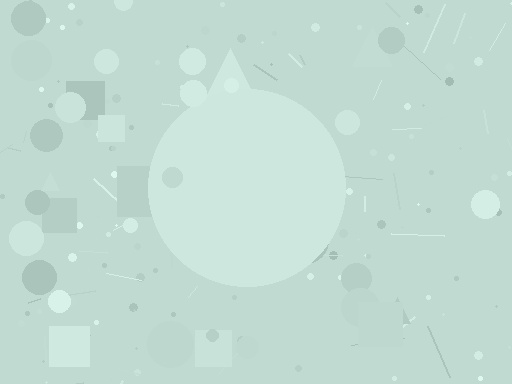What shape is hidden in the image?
A circle is hidden in the image.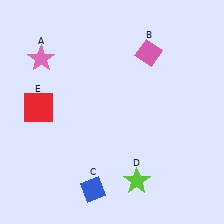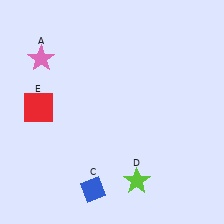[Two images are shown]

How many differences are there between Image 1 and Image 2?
There is 1 difference between the two images.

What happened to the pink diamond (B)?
The pink diamond (B) was removed in Image 2. It was in the top-right area of Image 1.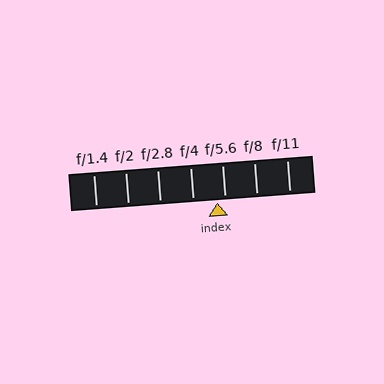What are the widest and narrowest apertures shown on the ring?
The widest aperture shown is f/1.4 and the narrowest is f/11.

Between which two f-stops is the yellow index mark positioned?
The index mark is between f/4 and f/5.6.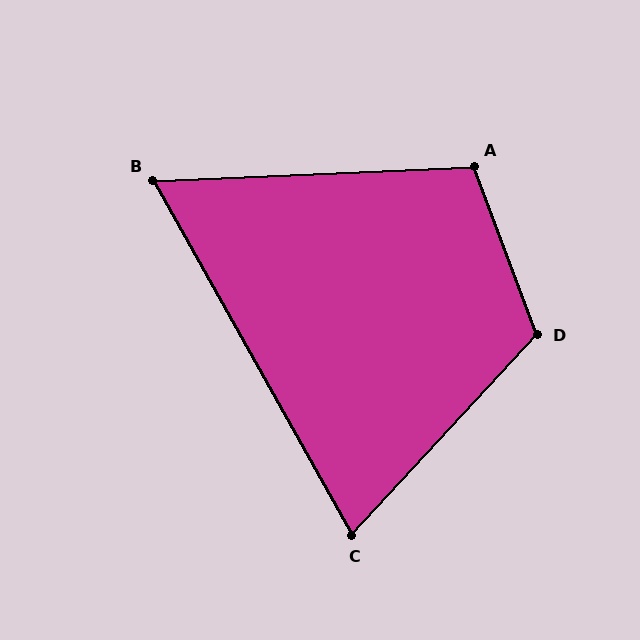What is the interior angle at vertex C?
Approximately 72 degrees (acute).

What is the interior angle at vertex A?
Approximately 108 degrees (obtuse).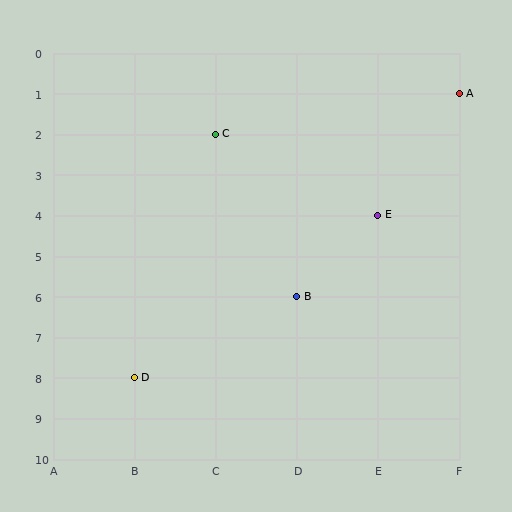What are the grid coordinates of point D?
Point D is at grid coordinates (B, 8).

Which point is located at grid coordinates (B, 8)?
Point D is at (B, 8).